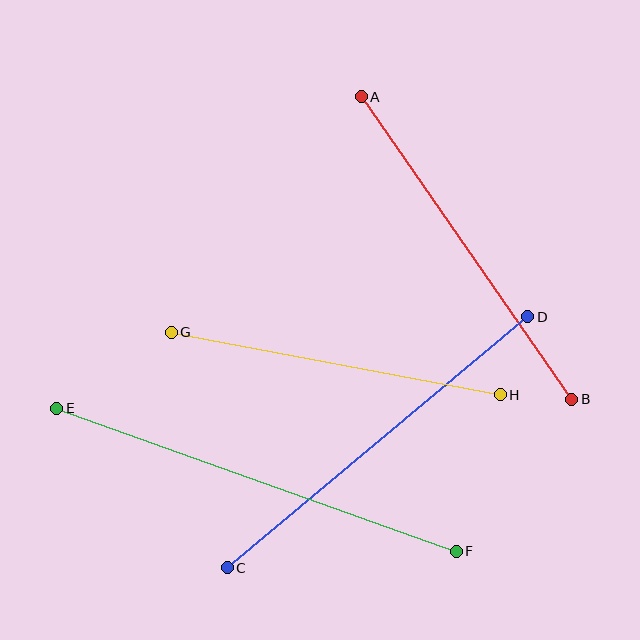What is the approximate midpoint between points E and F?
The midpoint is at approximately (257, 480) pixels.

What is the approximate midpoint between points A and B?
The midpoint is at approximately (466, 248) pixels.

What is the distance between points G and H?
The distance is approximately 335 pixels.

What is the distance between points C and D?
The distance is approximately 391 pixels.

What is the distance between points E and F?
The distance is approximately 424 pixels.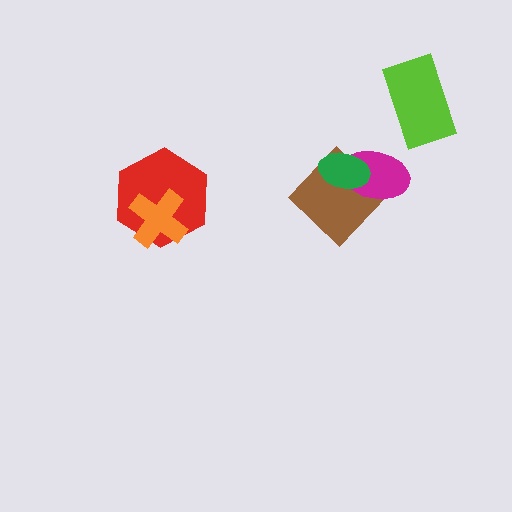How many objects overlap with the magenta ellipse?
2 objects overlap with the magenta ellipse.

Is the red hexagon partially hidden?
Yes, it is partially covered by another shape.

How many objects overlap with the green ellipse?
2 objects overlap with the green ellipse.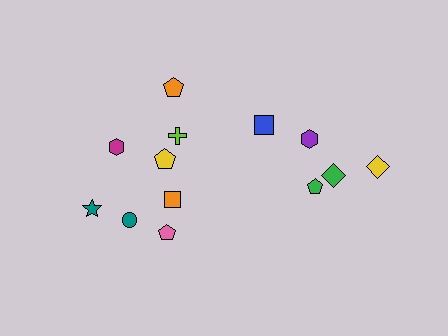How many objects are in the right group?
There are 5 objects.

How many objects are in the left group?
There are 8 objects.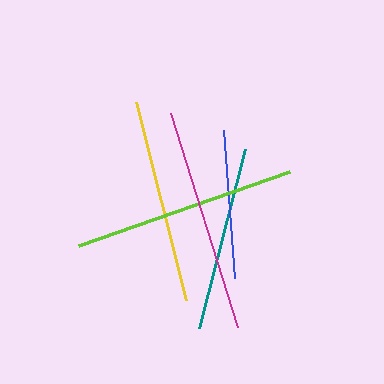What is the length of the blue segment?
The blue segment is approximately 149 pixels long.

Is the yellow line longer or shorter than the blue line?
The yellow line is longer than the blue line.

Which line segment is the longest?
The magenta line is the longest at approximately 224 pixels.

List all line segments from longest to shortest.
From longest to shortest: magenta, lime, yellow, teal, blue.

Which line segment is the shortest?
The blue line is the shortest at approximately 149 pixels.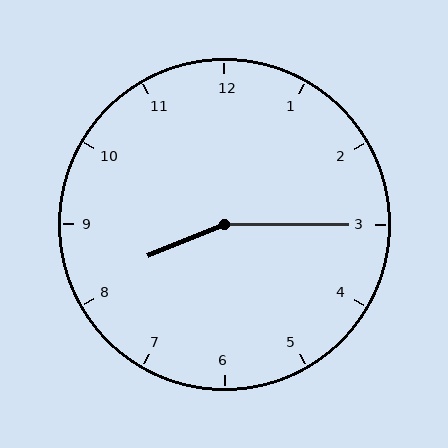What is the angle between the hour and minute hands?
Approximately 158 degrees.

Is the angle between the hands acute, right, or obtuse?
It is obtuse.